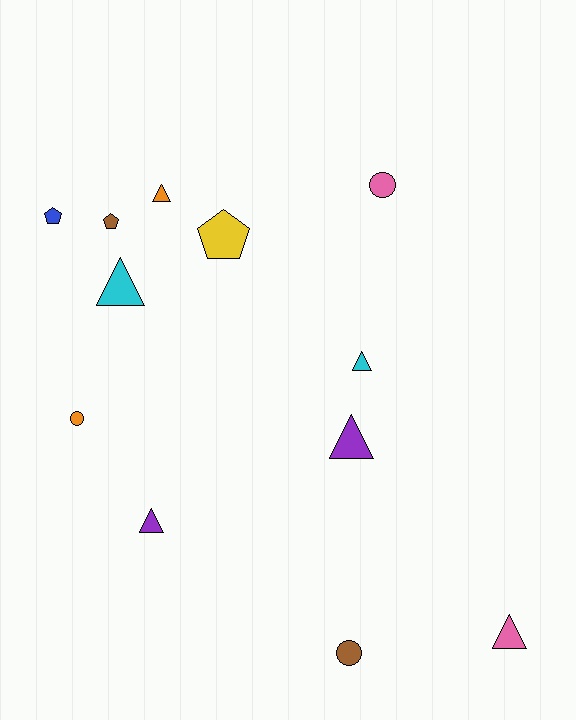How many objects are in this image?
There are 12 objects.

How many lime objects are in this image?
There are no lime objects.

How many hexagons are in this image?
There are no hexagons.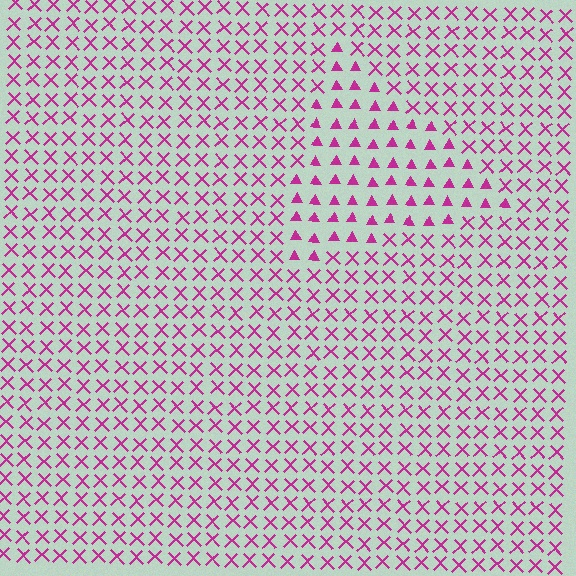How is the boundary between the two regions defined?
The boundary is defined by a change in element shape: triangles inside vs. X marks outside. All elements share the same color and spacing.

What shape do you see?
I see a triangle.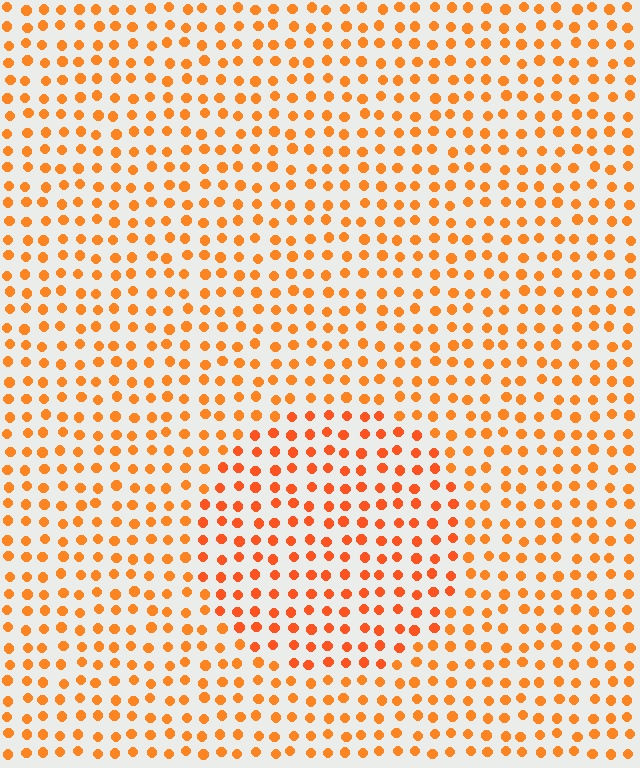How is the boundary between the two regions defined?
The boundary is defined purely by a slight shift in hue (about 14 degrees). Spacing, size, and orientation are identical on both sides.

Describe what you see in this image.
The image is filled with small orange elements in a uniform arrangement. A circle-shaped region is visible where the elements are tinted to a slightly different hue, forming a subtle color boundary.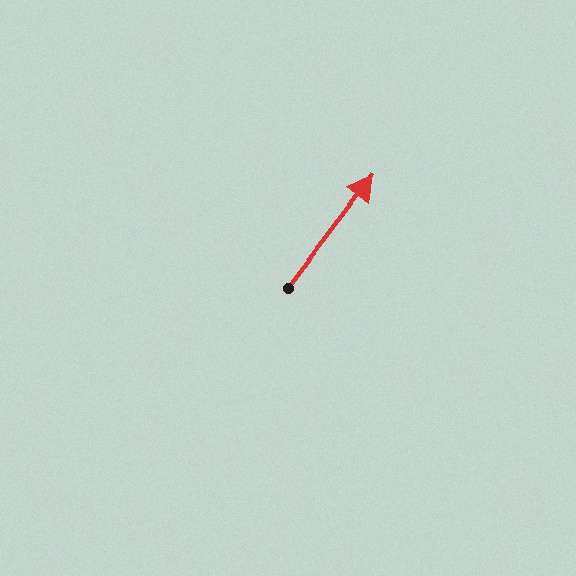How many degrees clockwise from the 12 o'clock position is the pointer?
Approximately 38 degrees.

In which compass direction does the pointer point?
Northeast.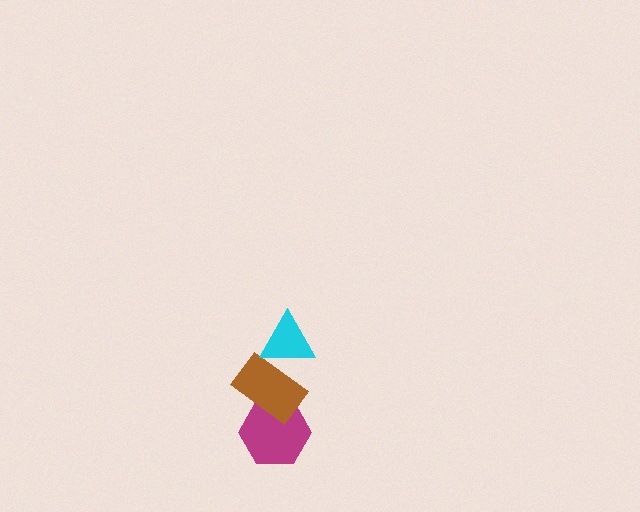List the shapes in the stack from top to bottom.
From top to bottom: the cyan triangle, the brown rectangle, the magenta hexagon.